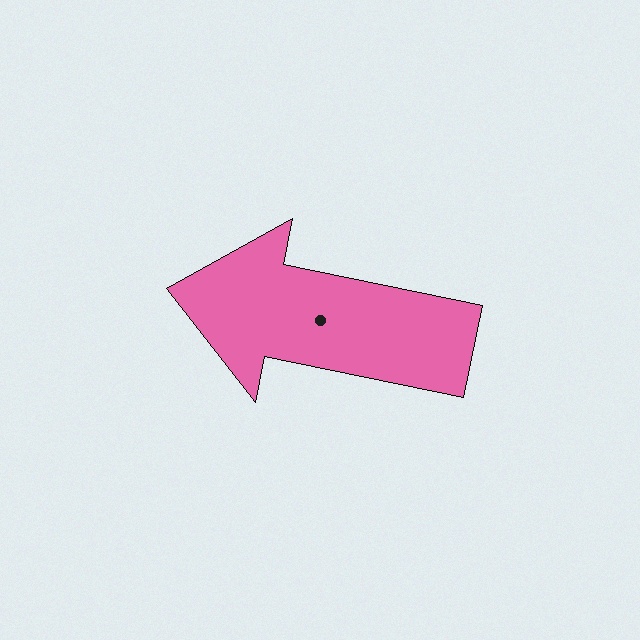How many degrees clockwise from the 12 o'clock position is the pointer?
Approximately 282 degrees.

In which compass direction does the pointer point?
West.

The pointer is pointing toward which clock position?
Roughly 9 o'clock.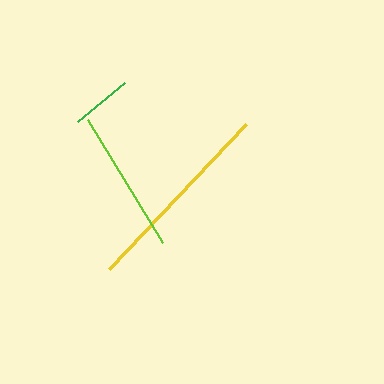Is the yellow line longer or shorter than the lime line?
The yellow line is longer than the lime line.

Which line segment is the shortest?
The green line is the shortest at approximately 61 pixels.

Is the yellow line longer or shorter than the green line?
The yellow line is longer than the green line.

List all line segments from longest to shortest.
From longest to shortest: yellow, lime, green.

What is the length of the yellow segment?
The yellow segment is approximately 199 pixels long.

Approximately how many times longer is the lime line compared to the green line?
The lime line is approximately 2.4 times the length of the green line.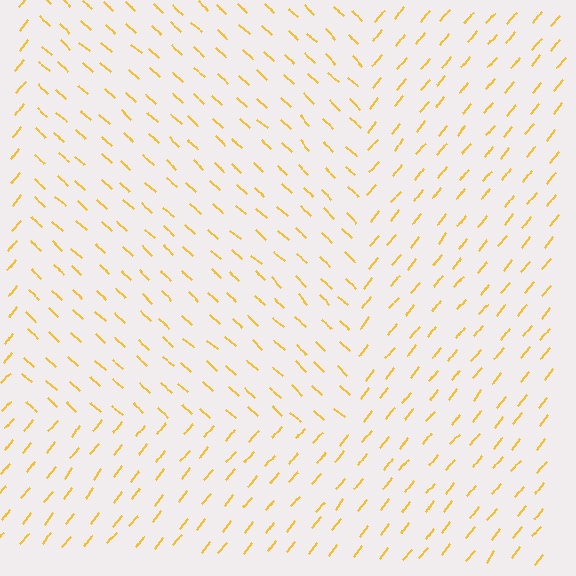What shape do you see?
I see a rectangle.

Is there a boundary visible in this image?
Yes, there is a texture boundary formed by a change in line orientation.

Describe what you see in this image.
The image is filled with small yellow line segments. A rectangle region in the image has lines oriented differently from the surrounding lines, creating a visible texture boundary.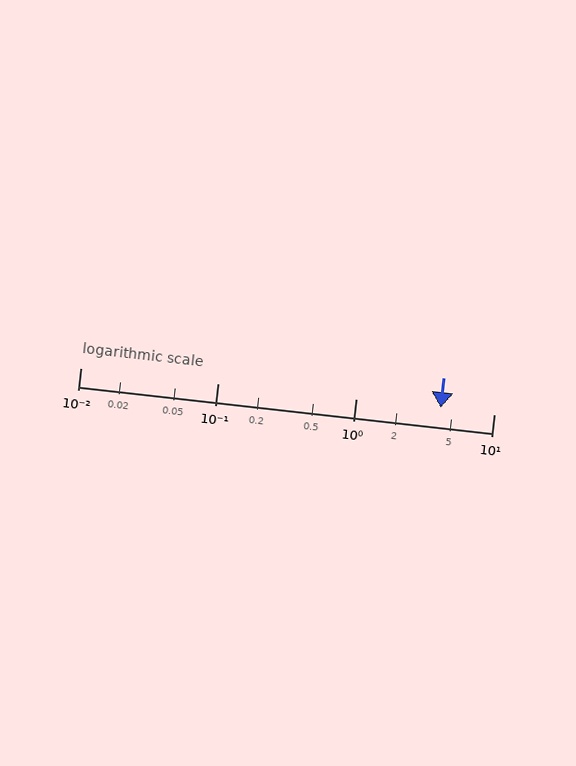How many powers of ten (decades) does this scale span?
The scale spans 3 decades, from 0.01 to 10.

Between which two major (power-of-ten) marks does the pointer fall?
The pointer is between 1 and 10.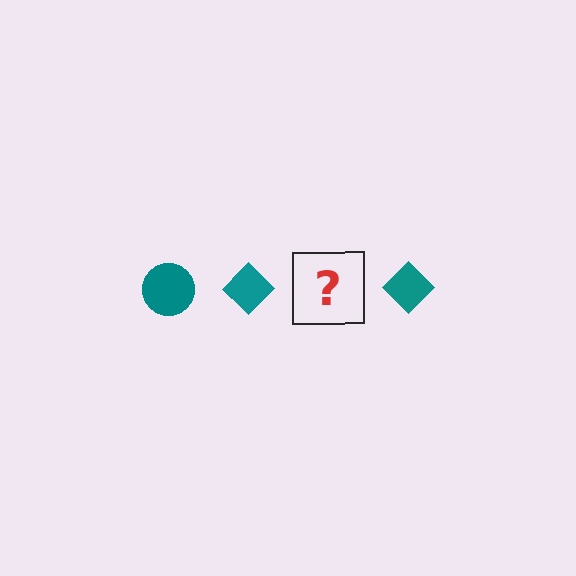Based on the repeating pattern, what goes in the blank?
The blank should be a teal circle.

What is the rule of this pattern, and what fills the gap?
The rule is that the pattern cycles through circle, diamond shapes in teal. The gap should be filled with a teal circle.